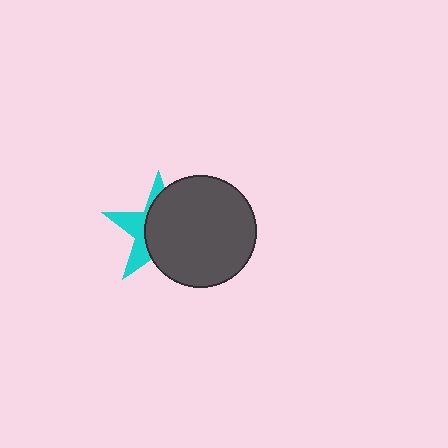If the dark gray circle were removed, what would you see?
You would see the complete cyan star.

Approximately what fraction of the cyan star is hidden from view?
Roughly 64% of the cyan star is hidden behind the dark gray circle.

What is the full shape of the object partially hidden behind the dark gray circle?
The partially hidden object is a cyan star.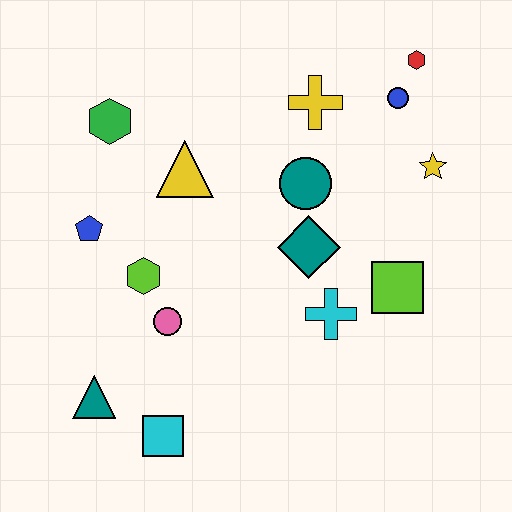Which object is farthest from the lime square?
The green hexagon is farthest from the lime square.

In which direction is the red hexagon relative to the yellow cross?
The red hexagon is to the right of the yellow cross.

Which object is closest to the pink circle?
The lime hexagon is closest to the pink circle.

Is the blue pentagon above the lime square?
Yes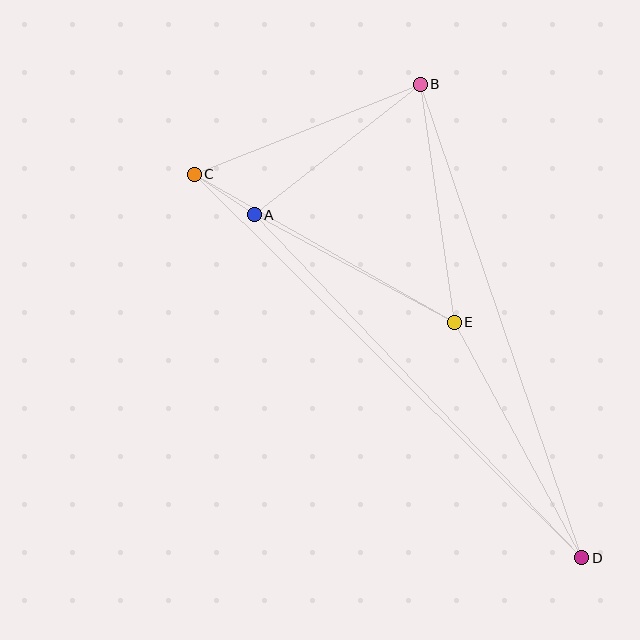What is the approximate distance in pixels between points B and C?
The distance between B and C is approximately 243 pixels.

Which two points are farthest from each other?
Points C and D are farthest from each other.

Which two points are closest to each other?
Points A and C are closest to each other.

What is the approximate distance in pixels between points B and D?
The distance between B and D is approximately 500 pixels.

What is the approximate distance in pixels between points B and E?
The distance between B and E is approximately 240 pixels.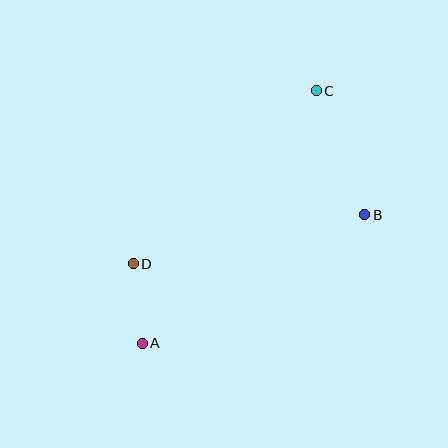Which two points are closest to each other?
Points A and D are closest to each other.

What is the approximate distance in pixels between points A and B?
The distance between A and B is approximately 257 pixels.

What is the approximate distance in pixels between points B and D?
The distance between B and D is approximately 237 pixels.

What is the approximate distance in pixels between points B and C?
The distance between B and C is approximately 133 pixels.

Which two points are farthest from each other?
Points A and C are farthest from each other.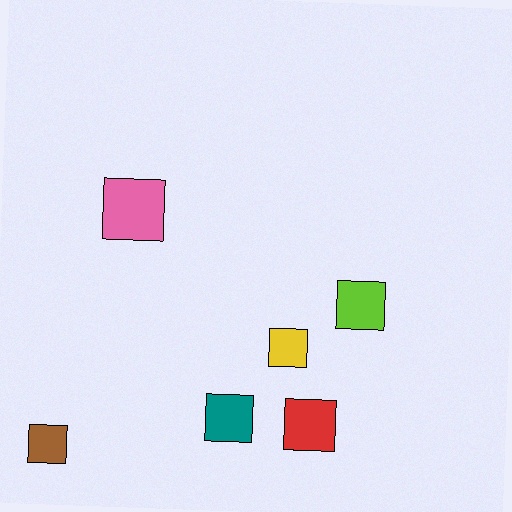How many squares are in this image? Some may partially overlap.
There are 6 squares.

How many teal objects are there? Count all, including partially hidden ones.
There is 1 teal object.